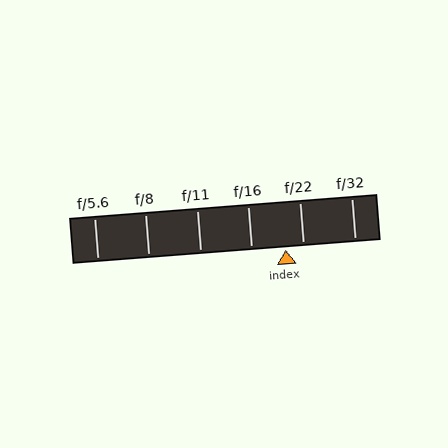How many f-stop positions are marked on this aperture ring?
There are 6 f-stop positions marked.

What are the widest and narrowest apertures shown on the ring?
The widest aperture shown is f/5.6 and the narrowest is f/32.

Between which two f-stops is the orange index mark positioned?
The index mark is between f/16 and f/22.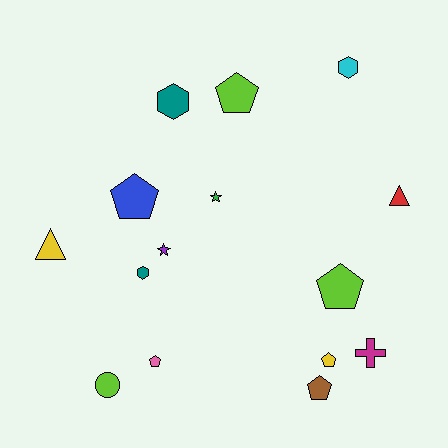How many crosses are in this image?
There is 1 cross.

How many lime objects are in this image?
There are 3 lime objects.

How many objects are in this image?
There are 15 objects.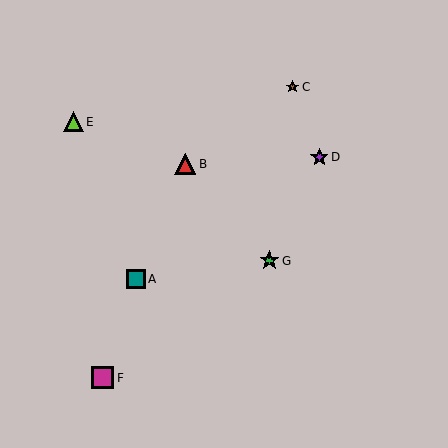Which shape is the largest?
The magenta square (labeled F) is the largest.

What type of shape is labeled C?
Shape C is a brown star.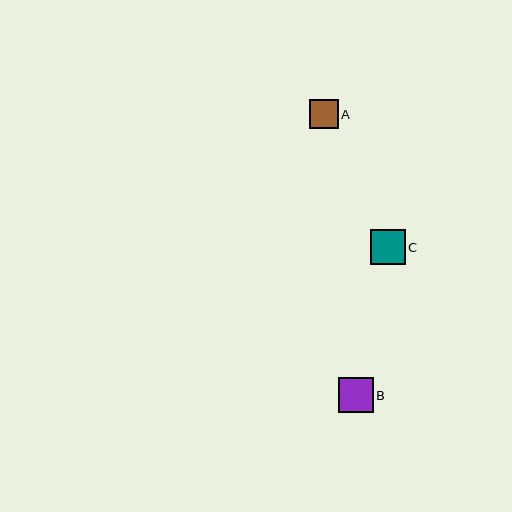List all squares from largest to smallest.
From largest to smallest: B, C, A.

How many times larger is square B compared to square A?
Square B is approximately 1.2 times the size of square A.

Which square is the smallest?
Square A is the smallest with a size of approximately 28 pixels.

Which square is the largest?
Square B is the largest with a size of approximately 35 pixels.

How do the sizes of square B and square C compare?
Square B and square C are approximately the same size.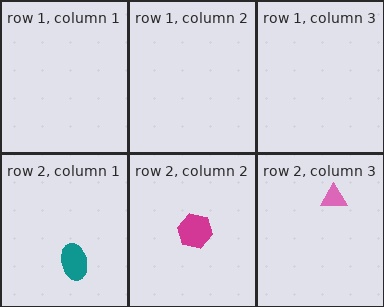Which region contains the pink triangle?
The row 2, column 3 region.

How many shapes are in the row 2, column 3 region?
1.